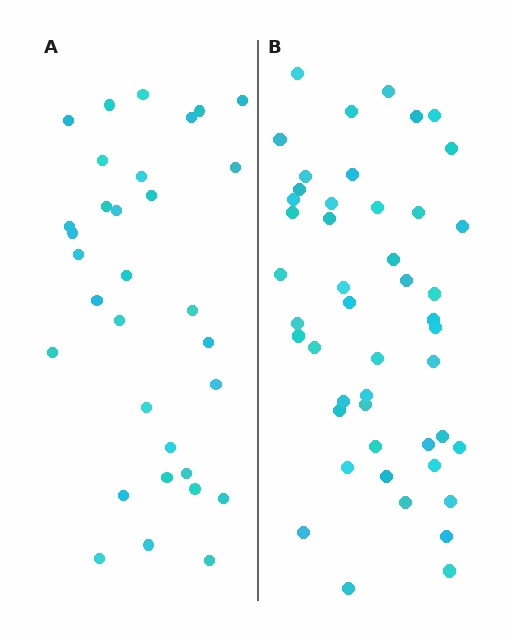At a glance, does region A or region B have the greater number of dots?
Region B (the right region) has more dots.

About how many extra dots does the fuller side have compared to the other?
Region B has approximately 15 more dots than region A.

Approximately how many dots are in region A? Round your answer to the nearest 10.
About 30 dots. (The exact count is 32, which rounds to 30.)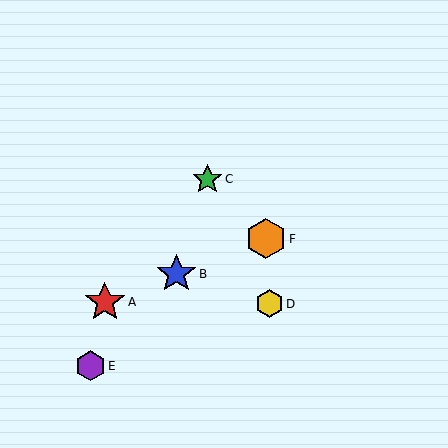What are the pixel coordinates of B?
Object B is at (176, 274).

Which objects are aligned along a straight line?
Objects A, B, F are aligned along a straight line.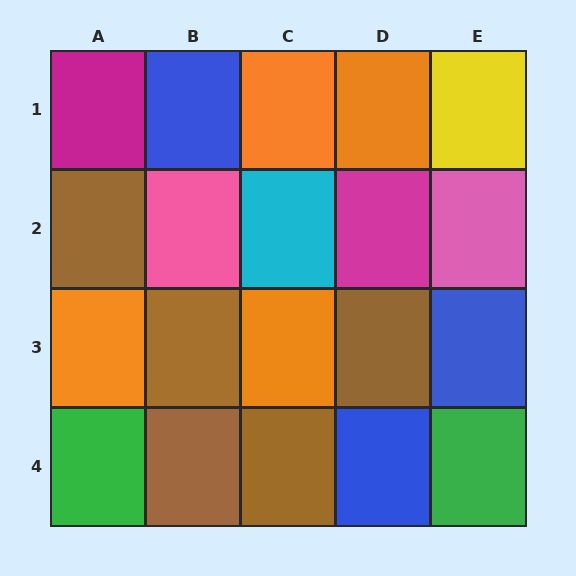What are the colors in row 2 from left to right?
Brown, pink, cyan, magenta, pink.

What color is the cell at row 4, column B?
Brown.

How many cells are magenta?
2 cells are magenta.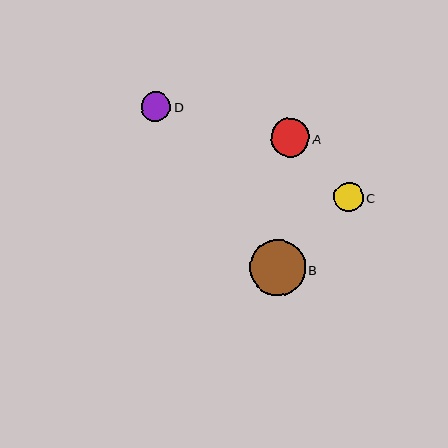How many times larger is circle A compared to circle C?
Circle A is approximately 1.3 times the size of circle C.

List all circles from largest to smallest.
From largest to smallest: B, A, D, C.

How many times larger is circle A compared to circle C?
Circle A is approximately 1.3 times the size of circle C.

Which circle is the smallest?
Circle C is the smallest with a size of approximately 29 pixels.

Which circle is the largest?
Circle B is the largest with a size of approximately 56 pixels.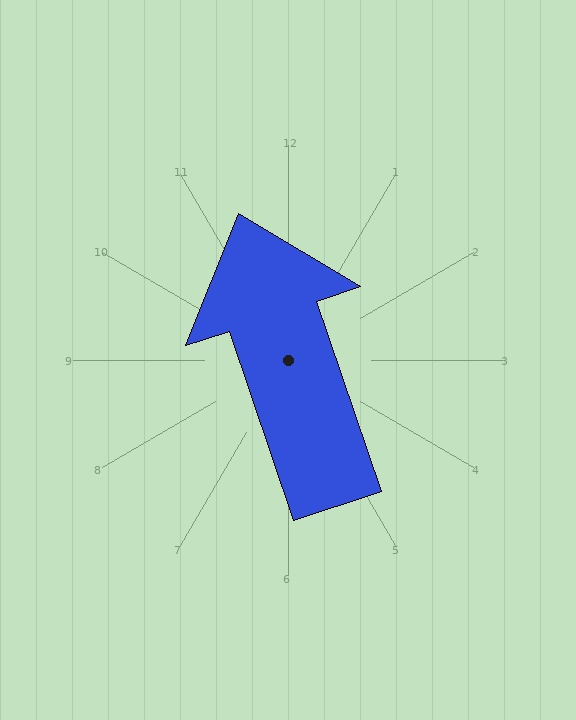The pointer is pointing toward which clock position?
Roughly 11 o'clock.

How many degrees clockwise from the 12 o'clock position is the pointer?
Approximately 341 degrees.